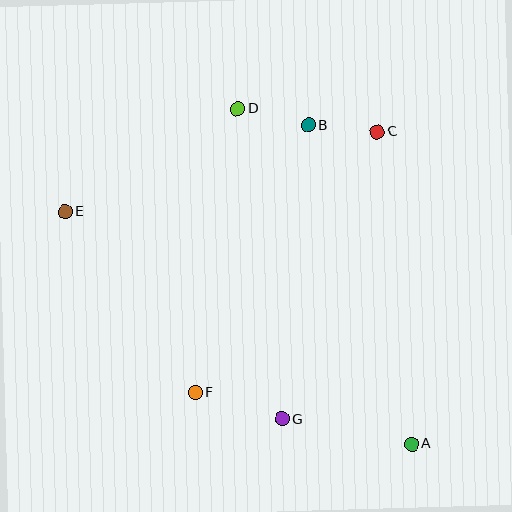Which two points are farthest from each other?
Points A and E are farthest from each other.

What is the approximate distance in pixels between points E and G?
The distance between E and G is approximately 300 pixels.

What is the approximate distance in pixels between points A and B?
The distance between A and B is approximately 335 pixels.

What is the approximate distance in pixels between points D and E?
The distance between D and E is approximately 201 pixels.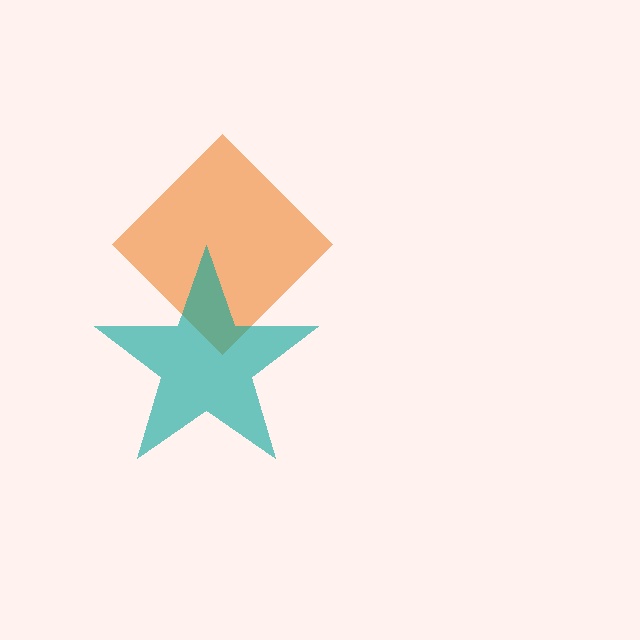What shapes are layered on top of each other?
The layered shapes are: an orange diamond, a teal star.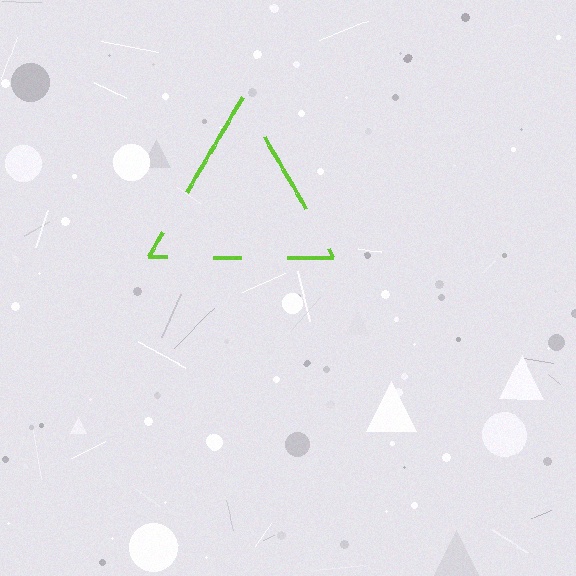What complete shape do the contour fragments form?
The contour fragments form a triangle.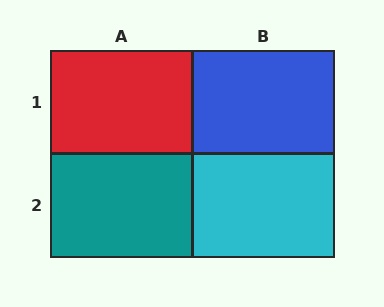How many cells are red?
1 cell is red.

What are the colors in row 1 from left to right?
Red, blue.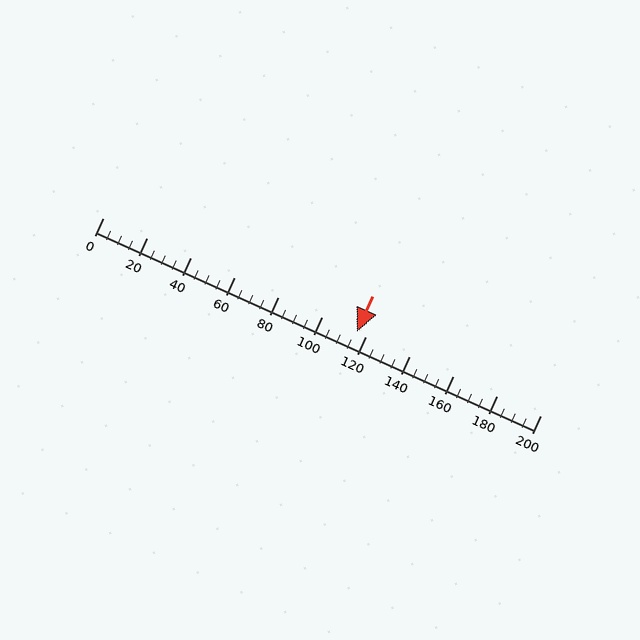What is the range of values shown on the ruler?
The ruler shows values from 0 to 200.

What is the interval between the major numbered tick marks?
The major tick marks are spaced 20 units apart.